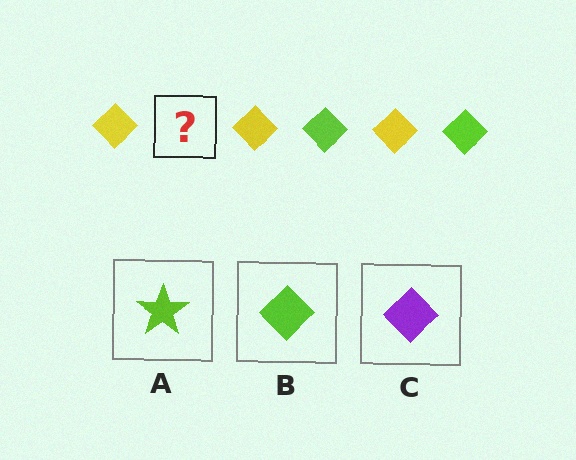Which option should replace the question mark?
Option B.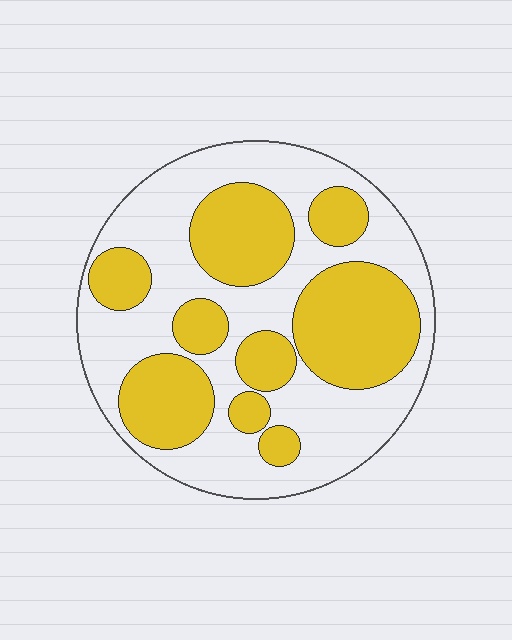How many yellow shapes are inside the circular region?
9.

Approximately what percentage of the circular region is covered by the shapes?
Approximately 45%.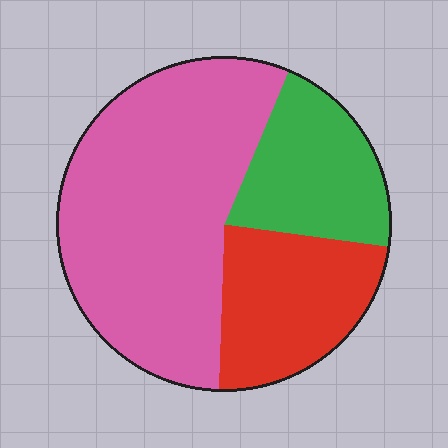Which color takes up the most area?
Pink, at roughly 55%.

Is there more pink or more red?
Pink.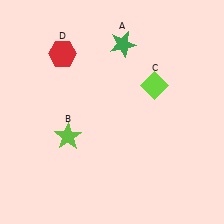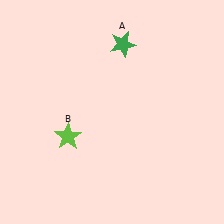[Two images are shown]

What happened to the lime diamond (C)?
The lime diamond (C) was removed in Image 2. It was in the top-right area of Image 1.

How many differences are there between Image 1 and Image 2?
There are 2 differences between the two images.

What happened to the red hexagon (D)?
The red hexagon (D) was removed in Image 2. It was in the top-left area of Image 1.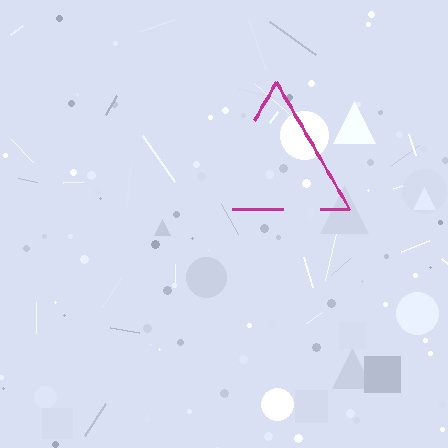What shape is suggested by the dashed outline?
The dashed outline suggests a triangle.